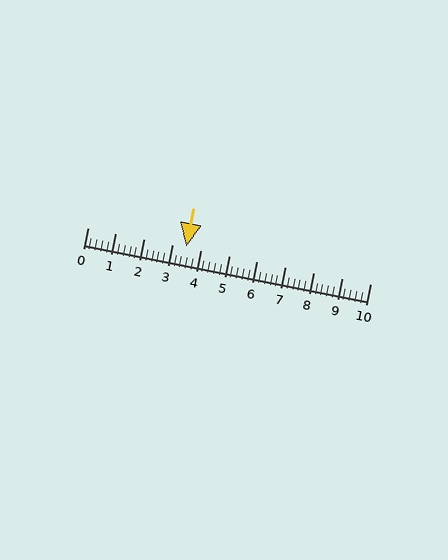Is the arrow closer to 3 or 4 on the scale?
The arrow is closer to 4.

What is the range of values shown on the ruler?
The ruler shows values from 0 to 10.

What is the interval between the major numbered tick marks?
The major tick marks are spaced 1 units apart.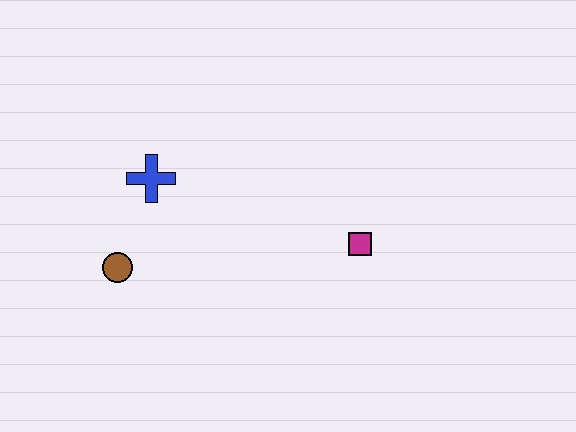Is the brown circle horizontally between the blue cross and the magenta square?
No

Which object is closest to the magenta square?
The blue cross is closest to the magenta square.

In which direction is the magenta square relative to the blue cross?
The magenta square is to the right of the blue cross.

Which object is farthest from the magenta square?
The brown circle is farthest from the magenta square.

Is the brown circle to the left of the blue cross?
Yes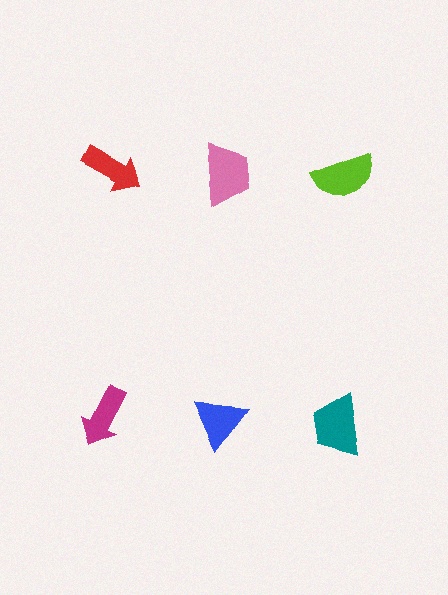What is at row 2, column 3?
A teal trapezoid.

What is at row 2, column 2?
A blue triangle.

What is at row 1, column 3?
A lime semicircle.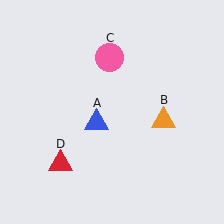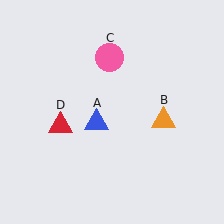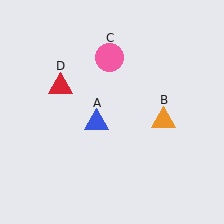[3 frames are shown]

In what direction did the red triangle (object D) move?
The red triangle (object D) moved up.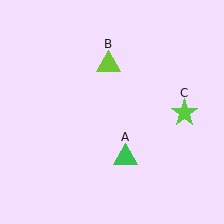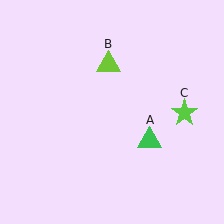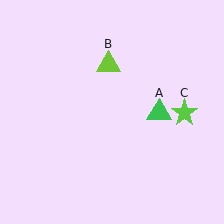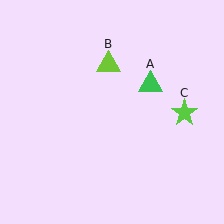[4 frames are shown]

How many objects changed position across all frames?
1 object changed position: green triangle (object A).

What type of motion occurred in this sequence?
The green triangle (object A) rotated counterclockwise around the center of the scene.